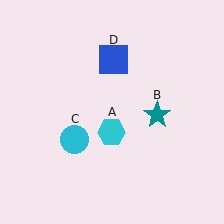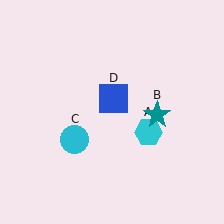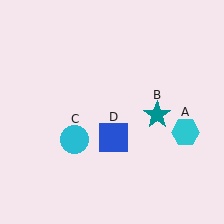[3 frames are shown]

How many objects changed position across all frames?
2 objects changed position: cyan hexagon (object A), blue square (object D).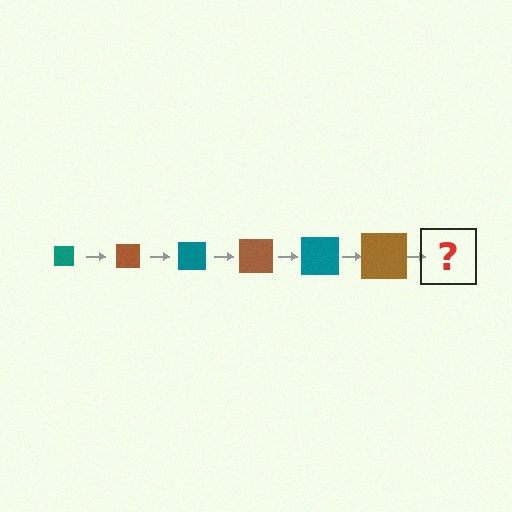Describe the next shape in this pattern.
It should be a teal square, larger than the previous one.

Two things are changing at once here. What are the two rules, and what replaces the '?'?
The two rules are that the square grows larger each step and the color cycles through teal and brown. The '?' should be a teal square, larger than the previous one.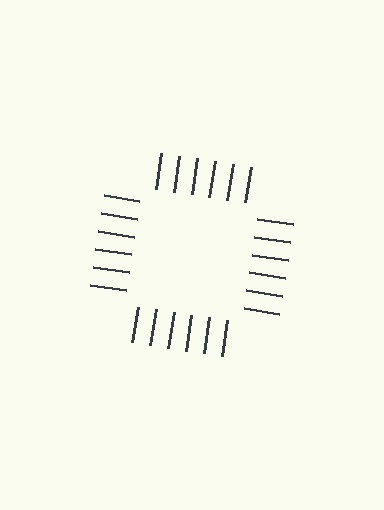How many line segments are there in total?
24 — 6 along each of the 4 edges.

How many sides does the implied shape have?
4 sides — the line-ends trace a square.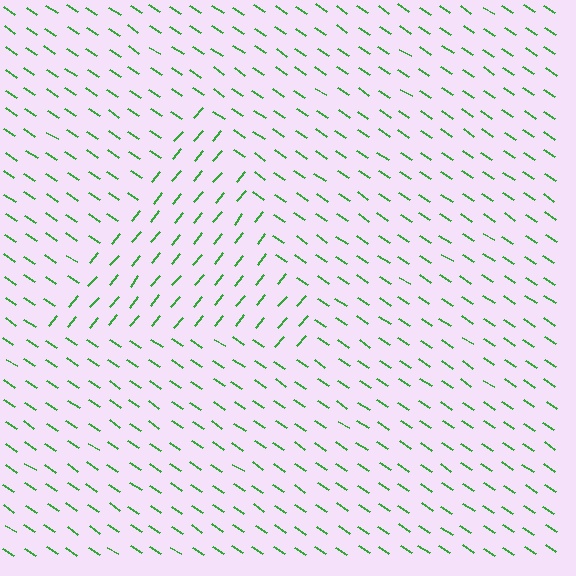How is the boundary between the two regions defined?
The boundary is defined purely by a change in line orientation (approximately 84 degrees difference). All lines are the same color and thickness.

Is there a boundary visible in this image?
Yes, there is a texture boundary formed by a change in line orientation.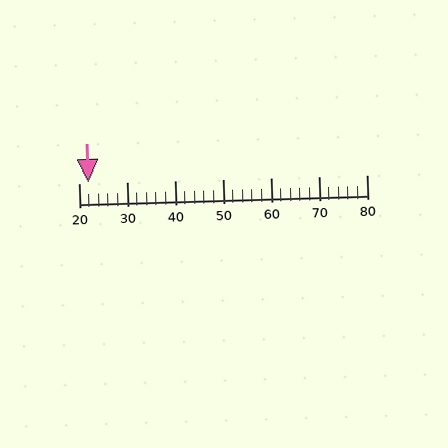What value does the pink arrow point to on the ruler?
The pink arrow points to approximately 22.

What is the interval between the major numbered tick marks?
The major tick marks are spaced 10 units apart.